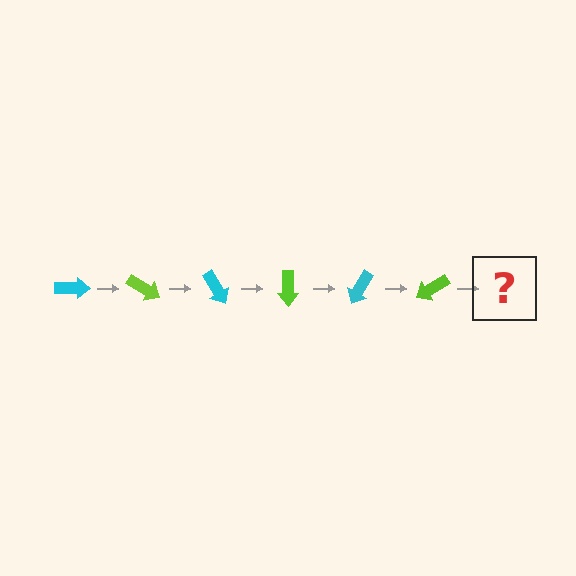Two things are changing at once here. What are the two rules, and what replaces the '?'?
The two rules are that it rotates 30 degrees each step and the color cycles through cyan and lime. The '?' should be a cyan arrow, rotated 180 degrees from the start.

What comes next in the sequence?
The next element should be a cyan arrow, rotated 180 degrees from the start.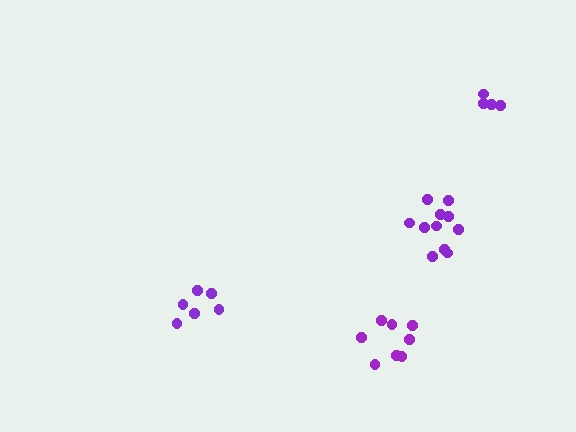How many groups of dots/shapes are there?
There are 4 groups.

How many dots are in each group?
Group 1: 5 dots, Group 2: 11 dots, Group 3: 8 dots, Group 4: 6 dots (30 total).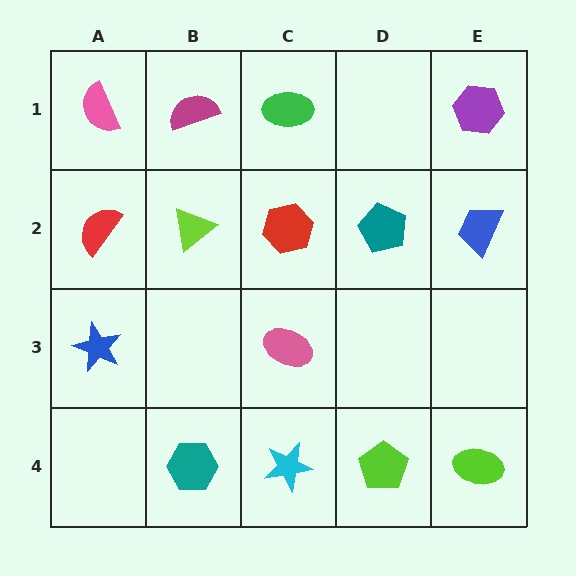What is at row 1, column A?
A pink semicircle.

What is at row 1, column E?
A purple hexagon.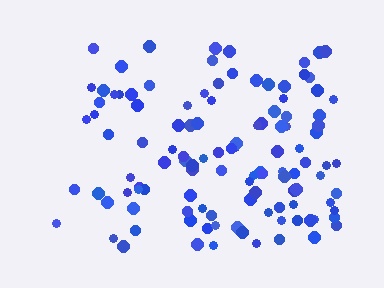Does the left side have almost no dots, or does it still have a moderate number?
Still a moderate number, just noticeably fewer than the right.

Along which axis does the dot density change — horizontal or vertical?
Horizontal.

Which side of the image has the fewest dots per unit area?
The left.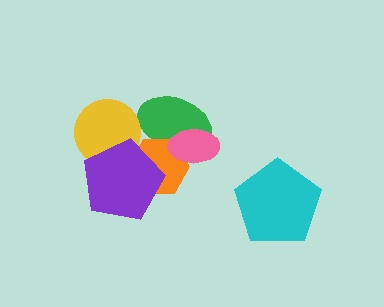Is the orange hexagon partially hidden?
Yes, it is partially covered by another shape.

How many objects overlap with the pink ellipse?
2 objects overlap with the pink ellipse.